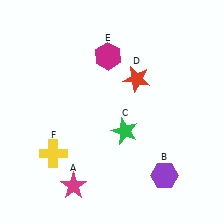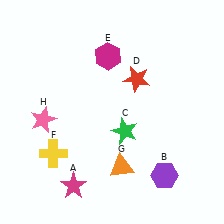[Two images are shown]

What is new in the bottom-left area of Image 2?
A pink star (H) was added in the bottom-left area of Image 2.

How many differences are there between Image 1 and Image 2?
There are 2 differences between the two images.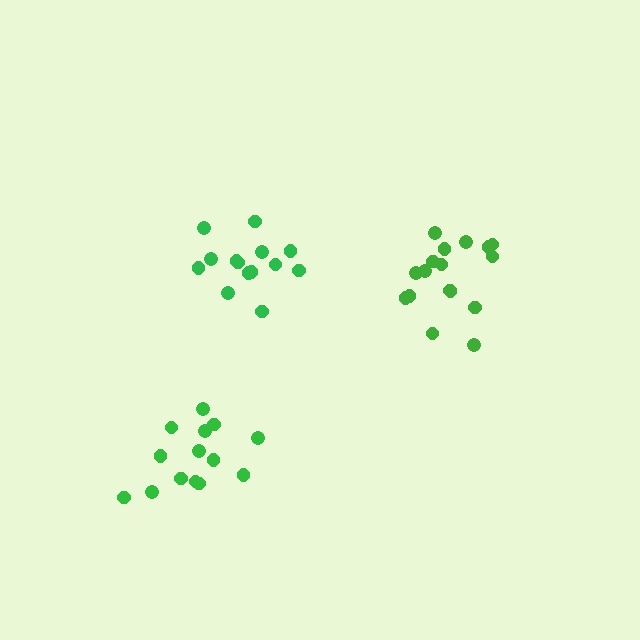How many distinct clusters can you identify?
There are 3 distinct clusters.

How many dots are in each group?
Group 1: 14 dots, Group 2: 14 dots, Group 3: 17 dots (45 total).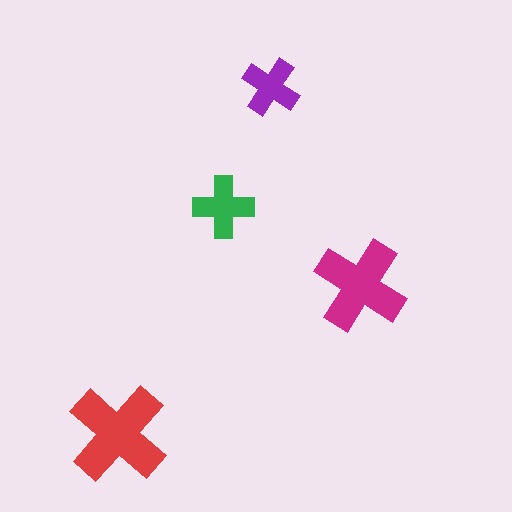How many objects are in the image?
There are 4 objects in the image.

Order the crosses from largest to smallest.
the red one, the magenta one, the green one, the purple one.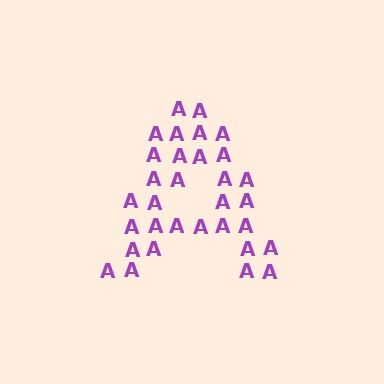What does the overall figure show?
The overall figure shows the letter A.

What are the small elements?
The small elements are letter A's.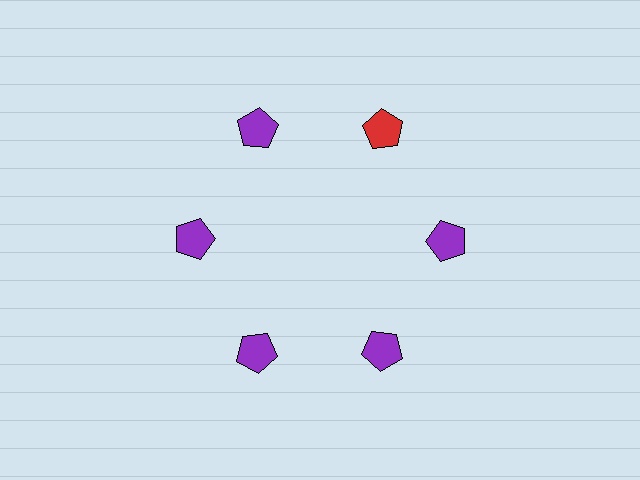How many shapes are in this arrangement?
There are 6 shapes arranged in a ring pattern.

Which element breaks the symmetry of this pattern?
The red pentagon at roughly the 1 o'clock position breaks the symmetry. All other shapes are purple pentagons.